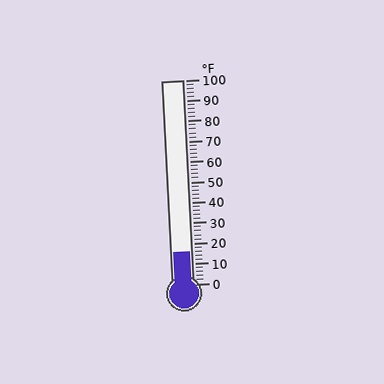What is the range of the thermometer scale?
The thermometer scale ranges from 0°F to 100°F.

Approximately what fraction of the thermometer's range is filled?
The thermometer is filled to approximately 15% of its range.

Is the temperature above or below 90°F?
The temperature is below 90°F.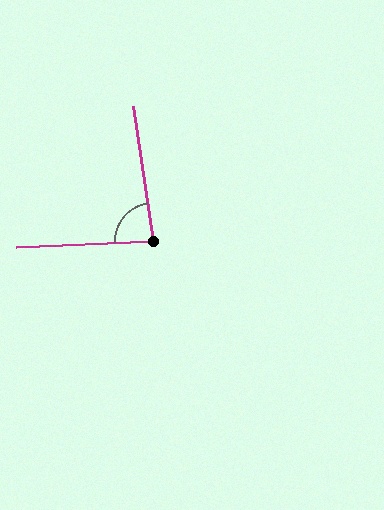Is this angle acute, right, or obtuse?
It is acute.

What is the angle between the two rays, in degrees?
Approximately 84 degrees.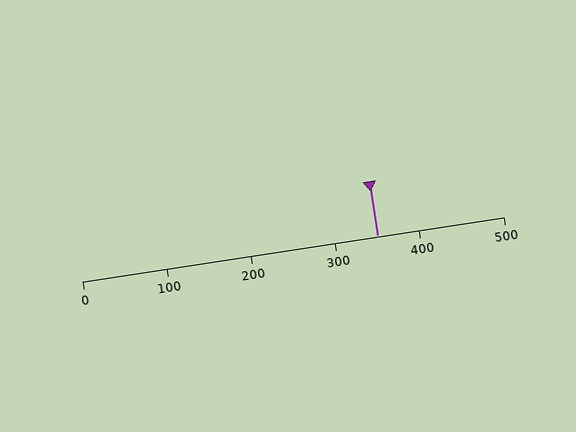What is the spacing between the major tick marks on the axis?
The major ticks are spaced 100 apart.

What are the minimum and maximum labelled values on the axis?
The axis runs from 0 to 500.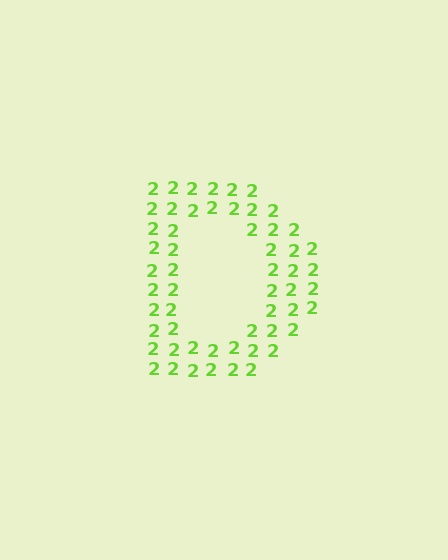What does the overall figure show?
The overall figure shows the letter D.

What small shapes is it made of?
It is made of small digit 2's.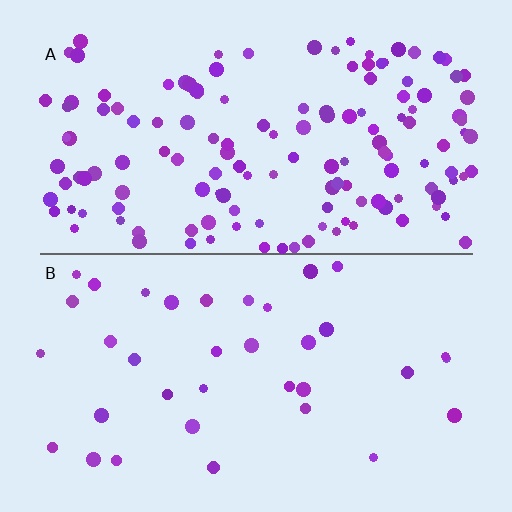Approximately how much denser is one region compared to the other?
Approximately 4.0× — region A over region B.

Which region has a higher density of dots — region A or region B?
A (the top).